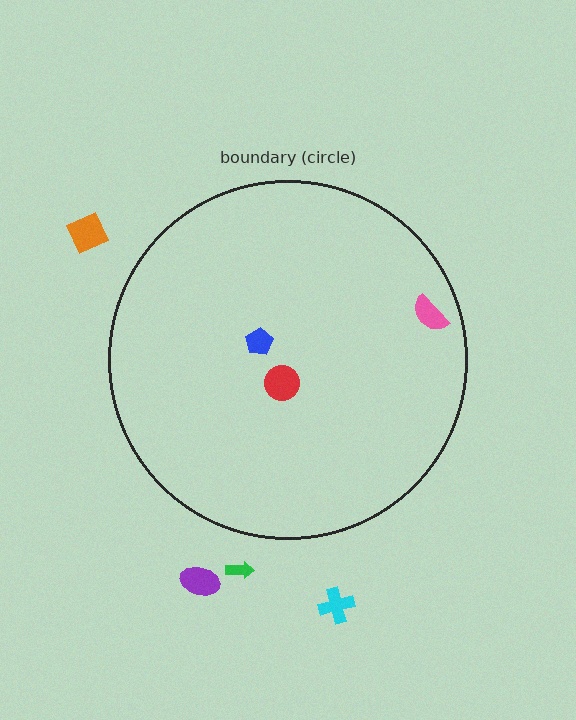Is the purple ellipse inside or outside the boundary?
Outside.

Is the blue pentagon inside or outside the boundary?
Inside.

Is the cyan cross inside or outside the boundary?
Outside.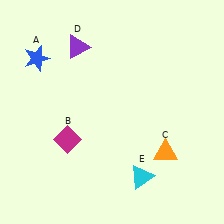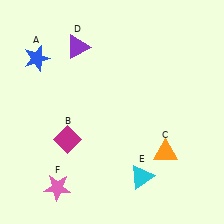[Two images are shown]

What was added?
A pink star (F) was added in Image 2.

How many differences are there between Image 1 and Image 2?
There is 1 difference between the two images.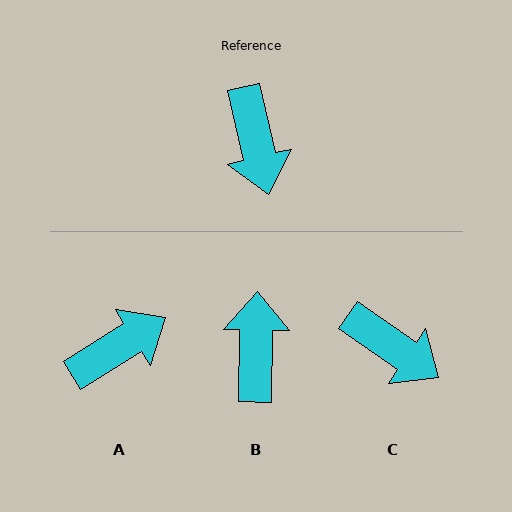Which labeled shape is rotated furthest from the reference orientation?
B, about 165 degrees away.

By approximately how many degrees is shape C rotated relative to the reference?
Approximately 42 degrees counter-clockwise.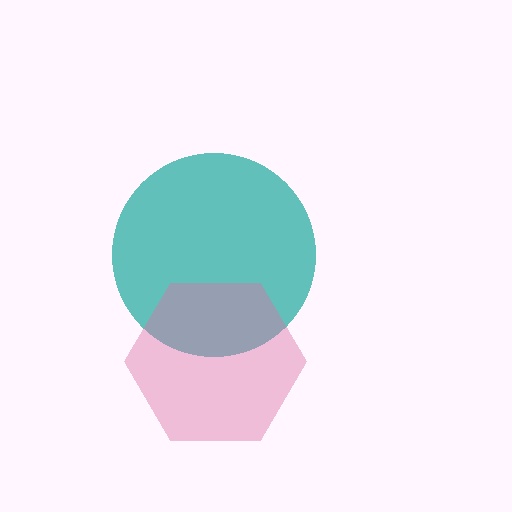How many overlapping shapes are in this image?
There are 2 overlapping shapes in the image.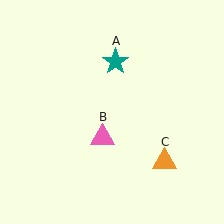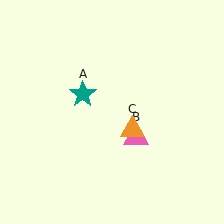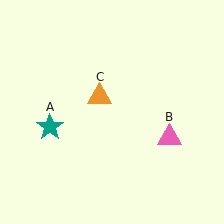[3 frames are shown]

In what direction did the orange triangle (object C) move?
The orange triangle (object C) moved up and to the left.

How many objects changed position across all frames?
3 objects changed position: teal star (object A), pink triangle (object B), orange triangle (object C).